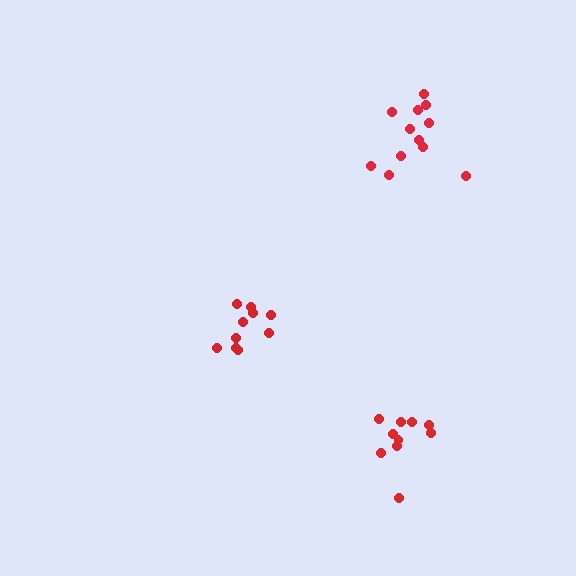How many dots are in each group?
Group 1: 10 dots, Group 2: 12 dots, Group 3: 10 dots (32 total).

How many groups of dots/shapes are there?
There are 3 groups.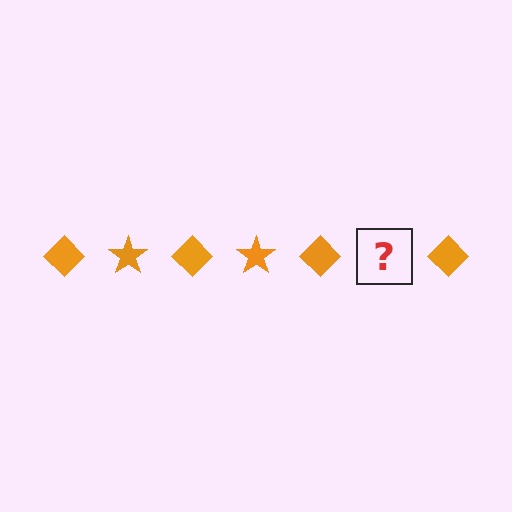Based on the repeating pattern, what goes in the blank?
The blank should be an orange star.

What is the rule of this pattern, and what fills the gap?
The rule is that the pattern cycles through diamond, star shapes in orange. The gap should be filled with an orange star.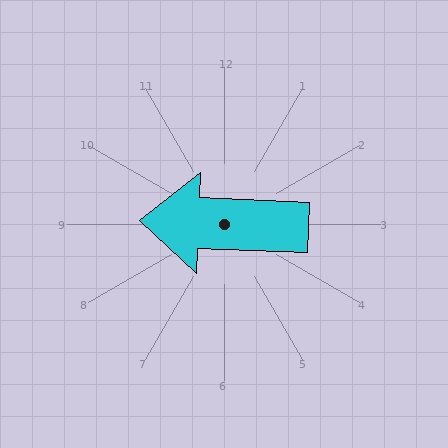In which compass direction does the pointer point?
West.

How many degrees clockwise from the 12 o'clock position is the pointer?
Approximately 272 degrees.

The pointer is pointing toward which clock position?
Roughly 9 o'clock.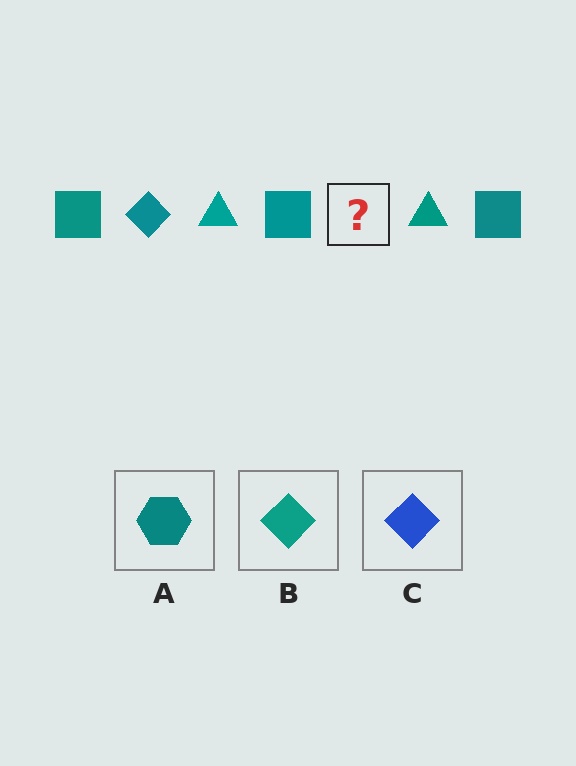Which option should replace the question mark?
Option B.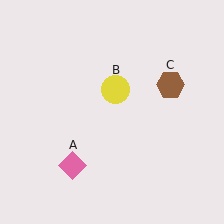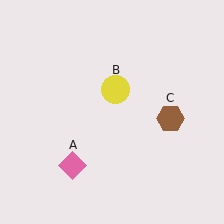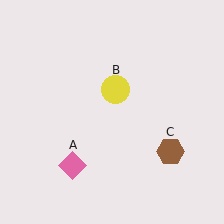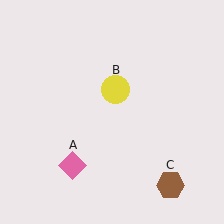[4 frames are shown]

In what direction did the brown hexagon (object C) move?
The brown hexagon (object C) moved down.